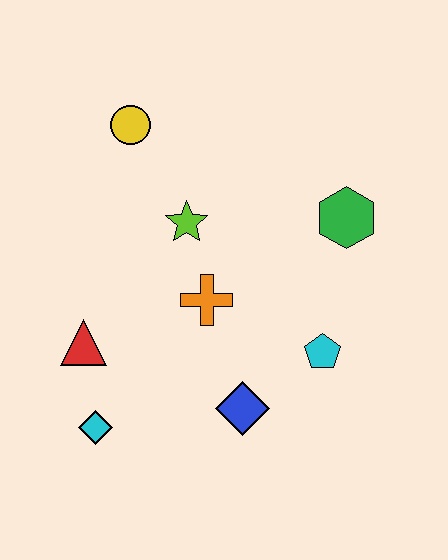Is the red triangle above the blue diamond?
Yes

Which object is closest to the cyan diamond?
The red triangle is closest to the cyan diamond.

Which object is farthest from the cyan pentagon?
The yellow circle is farthest from the cyan pentagon.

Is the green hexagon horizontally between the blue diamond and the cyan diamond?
No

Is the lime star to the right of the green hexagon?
No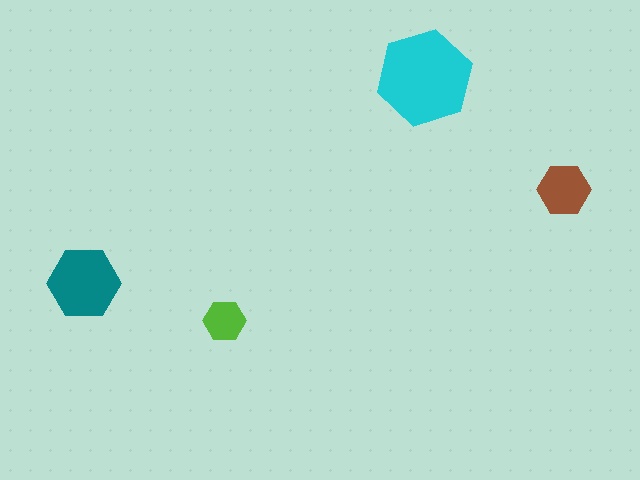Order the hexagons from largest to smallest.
the cyan one, the teal one, the brown one, the lime one.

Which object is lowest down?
The lime hexagon is bottommost.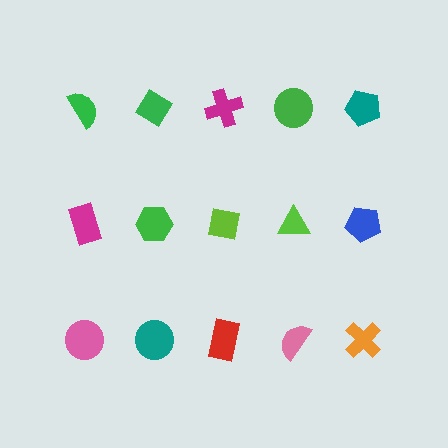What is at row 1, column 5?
A teal pentagon.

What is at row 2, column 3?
A lime square.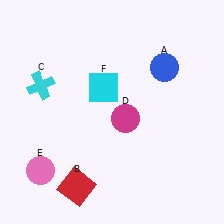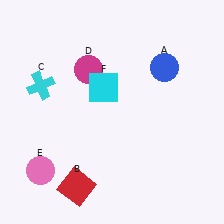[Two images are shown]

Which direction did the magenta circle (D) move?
The magenta circle (D) moved up.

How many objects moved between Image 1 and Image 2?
1 object moved between the two images.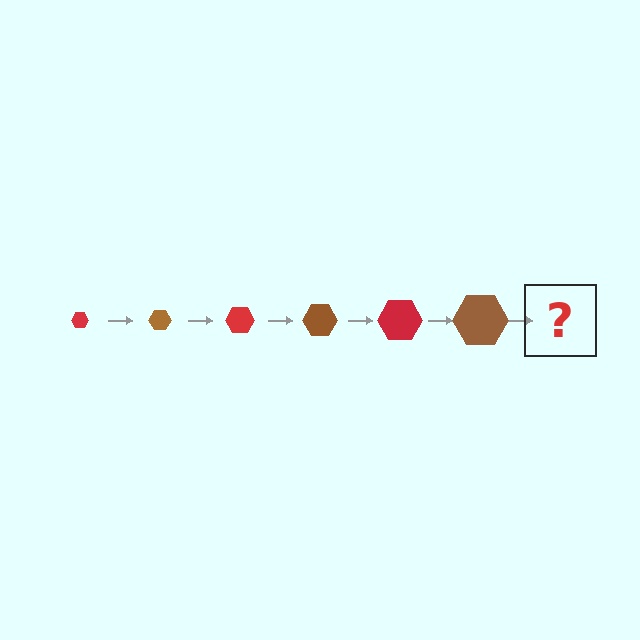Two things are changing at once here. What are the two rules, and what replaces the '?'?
The two rules are that the hexagon grows larger each step and the color cycles through red and brown. The '?' should be a red hexagon, larger than the previous one.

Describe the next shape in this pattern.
It should be a red hexagon, larger than the previous one.